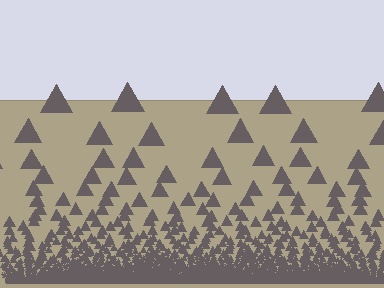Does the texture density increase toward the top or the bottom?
Density increases toward the bottom.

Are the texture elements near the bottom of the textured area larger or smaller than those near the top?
Smaller. The gradient is inverted — elements near the bottom are smaller and denser.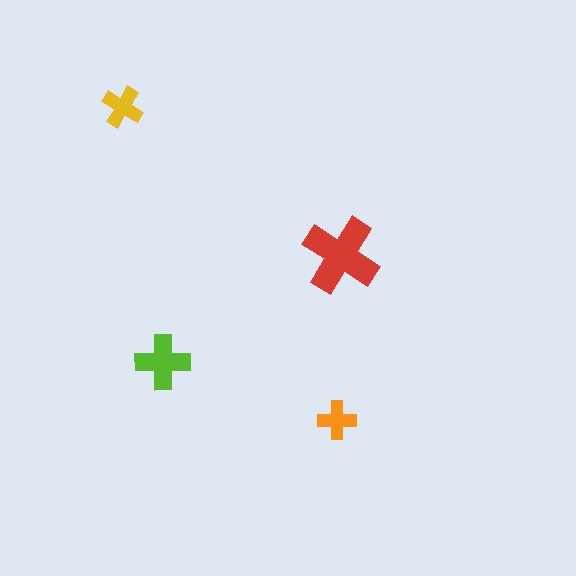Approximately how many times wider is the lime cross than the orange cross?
About 1.5 times wider.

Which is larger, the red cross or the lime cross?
The red one.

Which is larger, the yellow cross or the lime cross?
The lime one.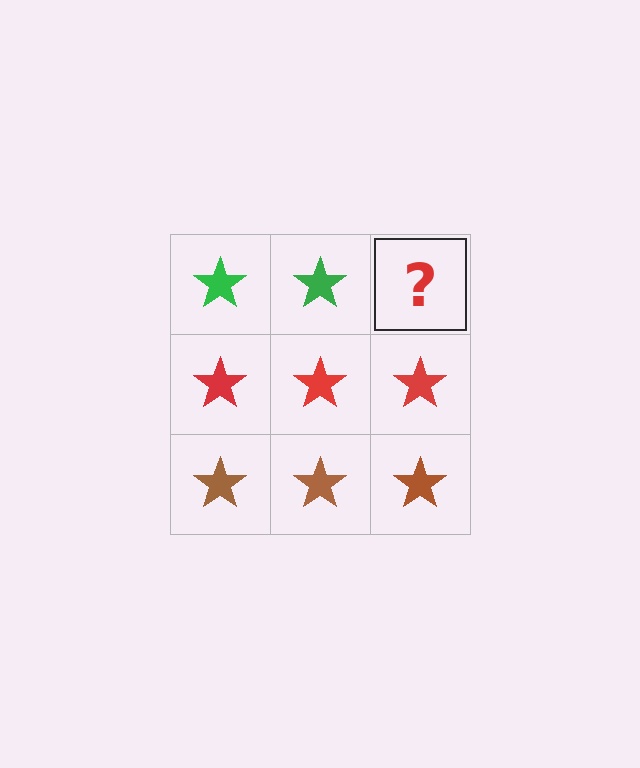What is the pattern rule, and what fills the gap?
The rule is that each row has a consistent color. The gap should be filled with a green star.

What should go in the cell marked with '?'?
The missing cell should contain a green star.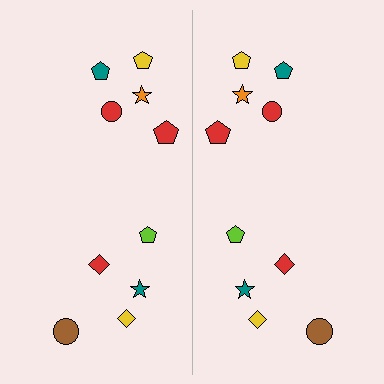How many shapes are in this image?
There are 20 shapes in this image.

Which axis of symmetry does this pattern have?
The pattern has a vertical axis of symmetry running through the center of the image.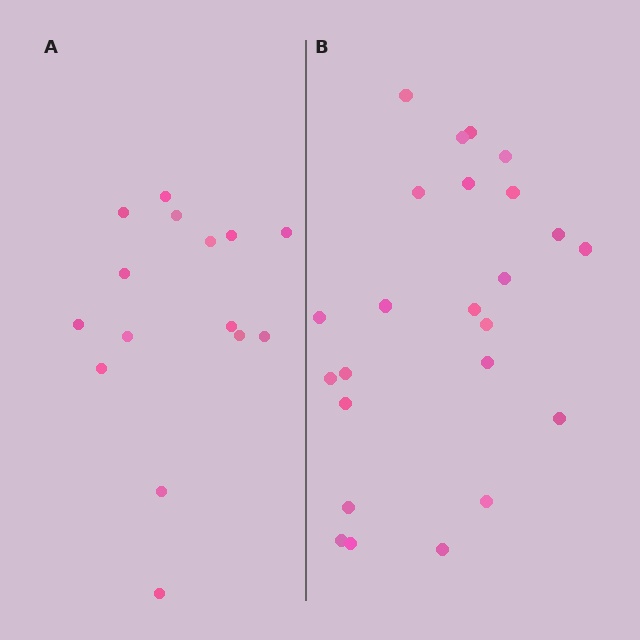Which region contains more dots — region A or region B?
Region B (the right region) has more dots.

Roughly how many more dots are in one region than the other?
Region B has roughly 8 or so more dots than region A.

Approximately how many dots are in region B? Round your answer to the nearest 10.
About 20 dots. (The exact count is 24, which rounds to 20.)